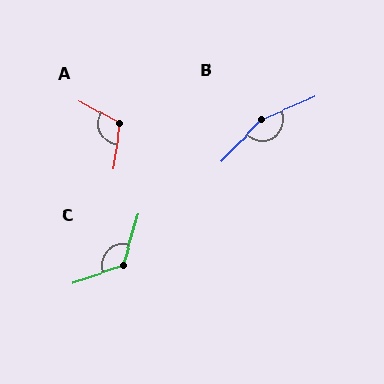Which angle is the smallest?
A, at approximately 111 degrees.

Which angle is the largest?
B, at approximately 158 degrees.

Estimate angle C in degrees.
Approximately 125 degrees.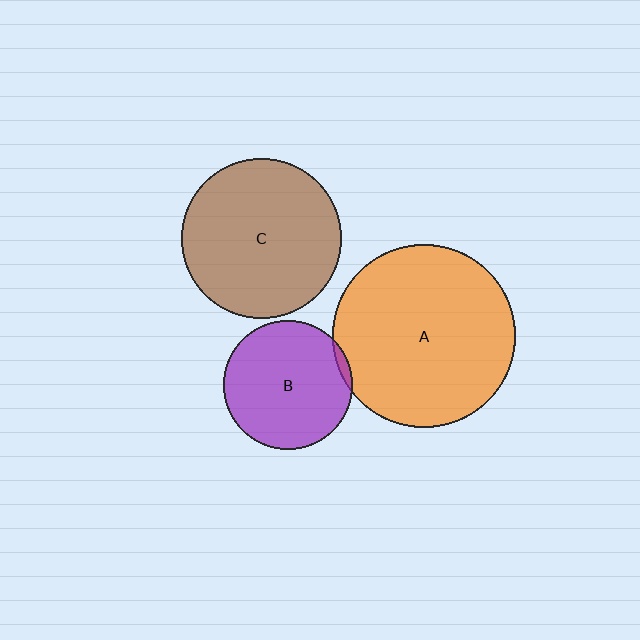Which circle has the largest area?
Circle A (orange).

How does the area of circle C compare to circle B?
Approximately 1.5 times.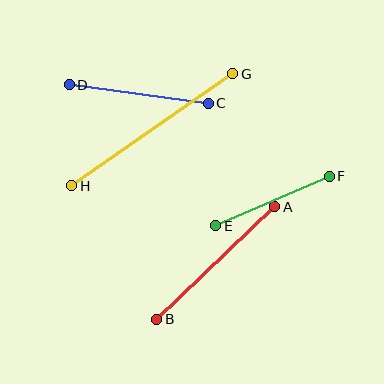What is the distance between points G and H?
The distance is approximately 196 pixels.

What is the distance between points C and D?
The distance is approximately 141 pixels.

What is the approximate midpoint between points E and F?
The midpoint is at approximately (272, 201) pixels.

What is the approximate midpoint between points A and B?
The midpoint is at approximately (216, 263) pixels.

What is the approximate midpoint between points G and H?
The midpoint is at approximately (152, 130) pixels.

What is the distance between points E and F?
The distance is approximately 124 pixels.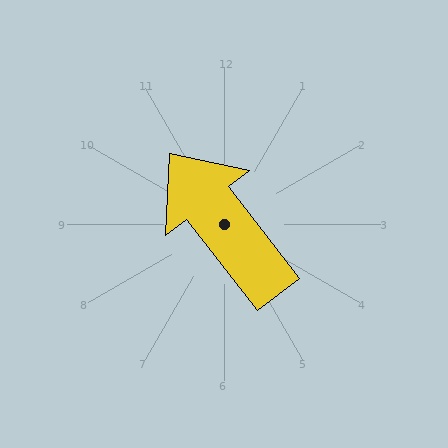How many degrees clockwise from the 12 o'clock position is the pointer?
Approximately 322 degrees.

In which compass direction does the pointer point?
Northwest.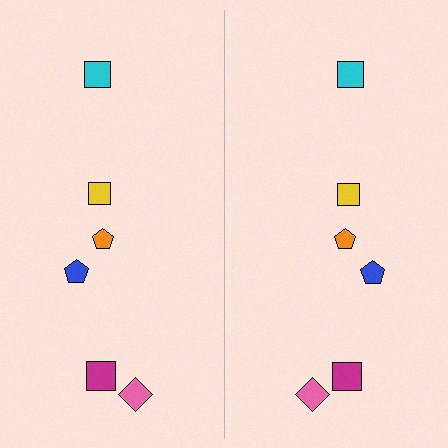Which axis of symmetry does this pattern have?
The pattern has a vertical axis of symmetry running through the center of the image.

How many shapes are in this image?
There are 12 shapes in this image.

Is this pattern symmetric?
Yes, this pattern has bilateral (reflection) symmetry.